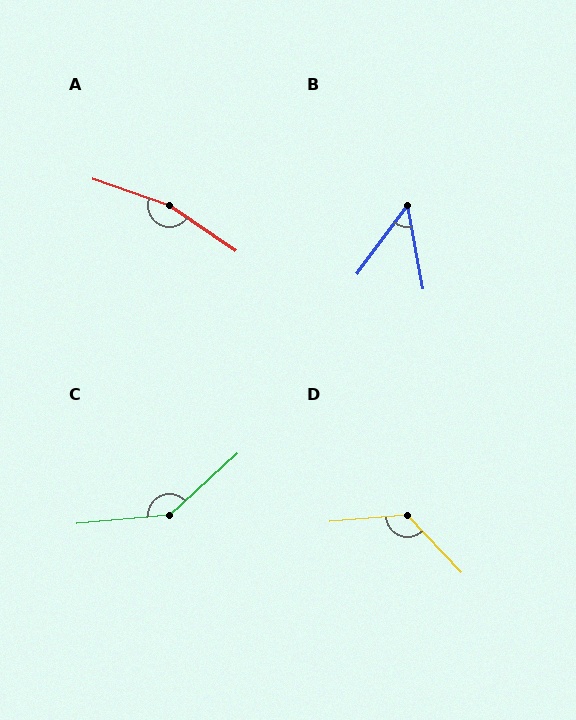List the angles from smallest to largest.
B (47°), D (129°), C (143°), A (164°).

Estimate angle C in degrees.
Approximately 143 degrees.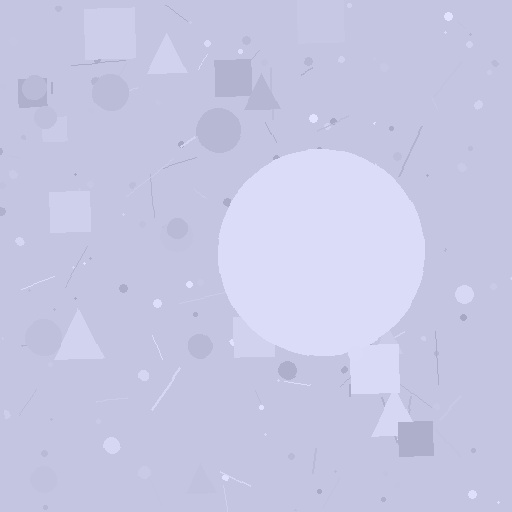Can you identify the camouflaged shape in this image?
The camouflaged shape is a circle.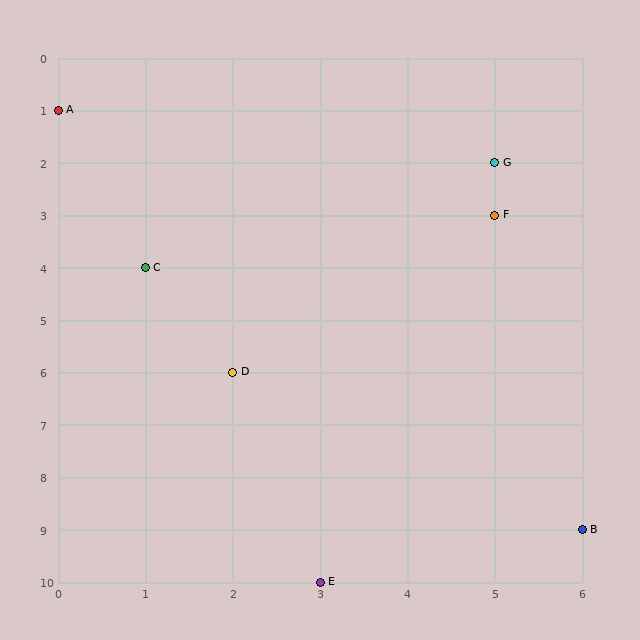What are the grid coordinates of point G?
Point G is at grid coordinates (5, 2).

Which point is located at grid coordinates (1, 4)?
Point C is at (1, 4).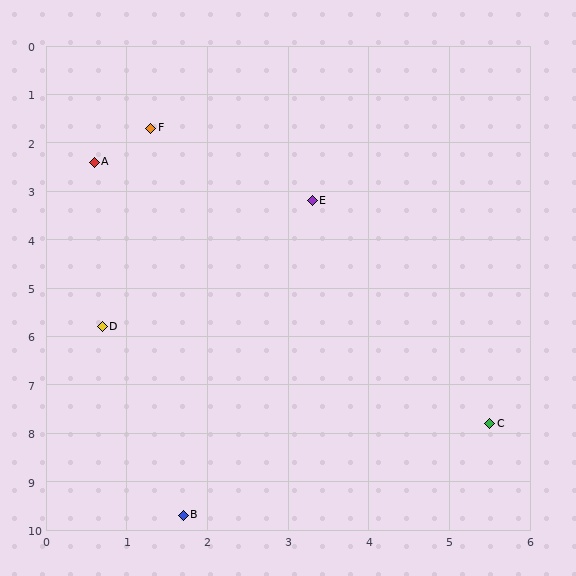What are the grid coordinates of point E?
Point E is at approximately (3.3, 3.2).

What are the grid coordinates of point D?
Point D is at approximately (0.7, 5.8).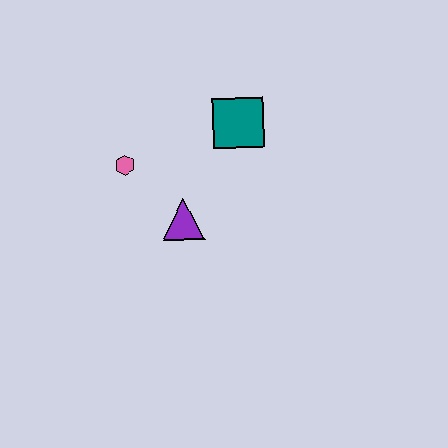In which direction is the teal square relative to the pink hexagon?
The teal square is to the right of the pink hexagon.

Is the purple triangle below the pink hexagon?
Yes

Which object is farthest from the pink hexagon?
The teal square is farthest from the pink hexagon.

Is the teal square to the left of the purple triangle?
No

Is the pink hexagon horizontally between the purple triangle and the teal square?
No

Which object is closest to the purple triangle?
The pink hexagon is closest to the purple triangle.